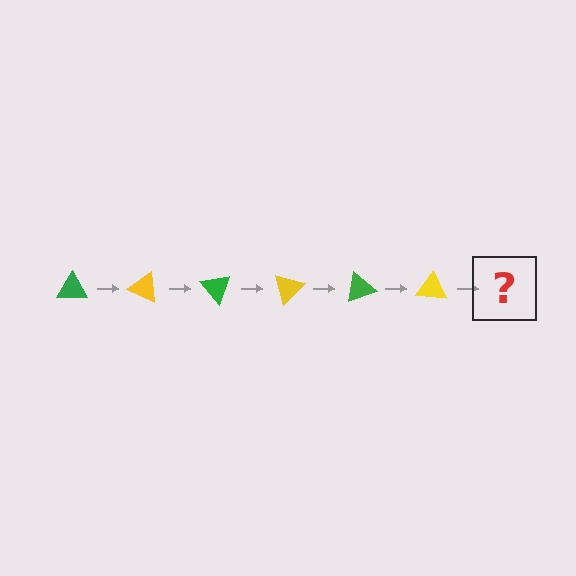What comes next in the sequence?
The next element should be a green triangle, rotated 150 degrees from the start.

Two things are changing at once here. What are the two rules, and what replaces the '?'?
The two rules are that it rotates 25 degrees each step and the color cycles through green and yellow. The '?' should be a green triangle, rotated 150 degrees from the start.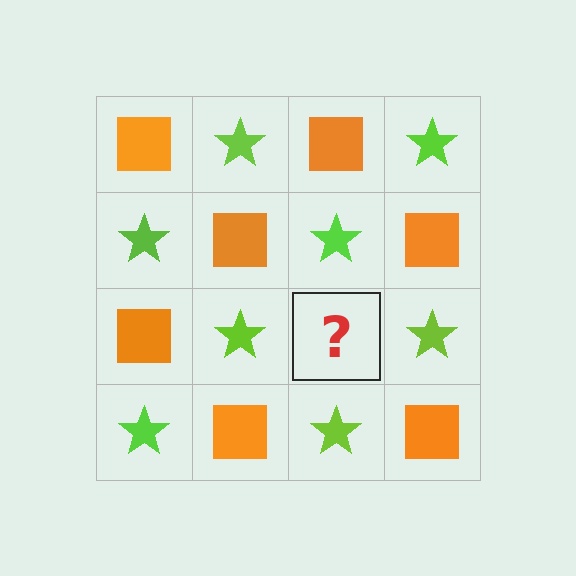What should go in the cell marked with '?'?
The missing cell should contain an orange square.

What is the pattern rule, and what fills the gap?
The rule is that it alternates orange square and lime star in a checkerboard pattern. The gap should be filled with an orange square.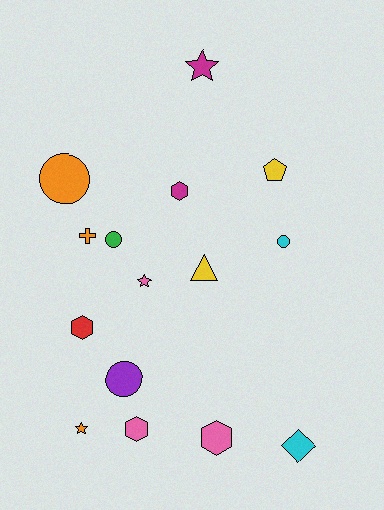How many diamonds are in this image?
There is 1 diamond.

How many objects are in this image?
There are 15 objects.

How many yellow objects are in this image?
There are 2 yellow objects.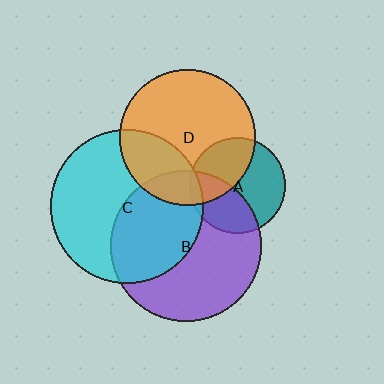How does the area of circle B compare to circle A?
Approximately 2.5 times.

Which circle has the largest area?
Circle C (cyan).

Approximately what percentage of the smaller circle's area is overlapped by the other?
Approximately 5%.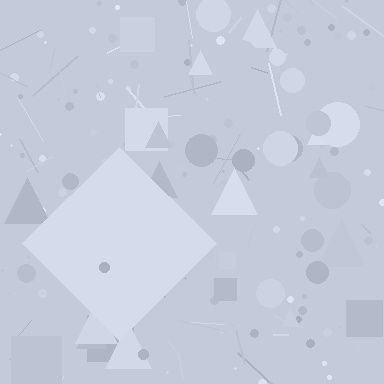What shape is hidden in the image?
A diamond is hidden in the image.